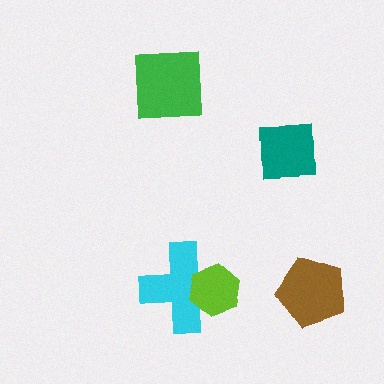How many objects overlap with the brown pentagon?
0 objects overlap with the brown pentagon.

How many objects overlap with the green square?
0 objects overlap with the green square.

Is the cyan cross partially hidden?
Yes, it is partially covered by another shape.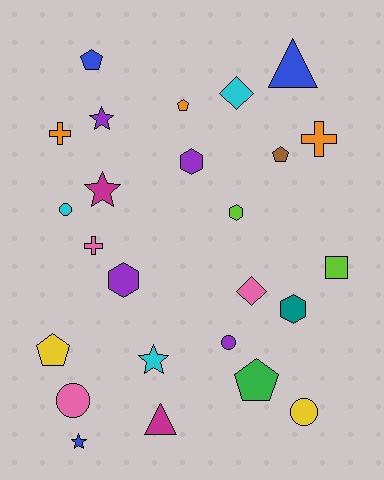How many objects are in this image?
There are 25 objects.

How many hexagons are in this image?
There are 4 hexagons.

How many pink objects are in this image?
There are 3 pink objects.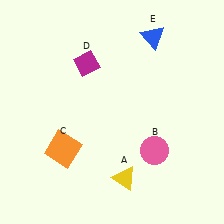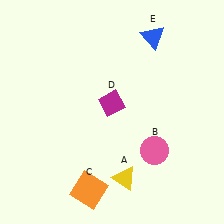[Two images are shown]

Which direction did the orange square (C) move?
The orange square (C) moved down.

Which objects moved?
The objects that moved are: the orange square (C), the magenta diamond (D).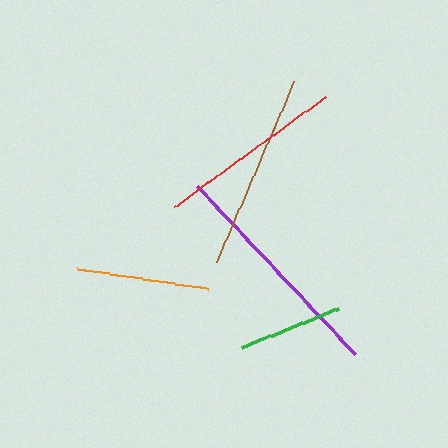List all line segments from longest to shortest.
From longest to shortest: purple, brown, red, orange, green.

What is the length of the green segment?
The green segment is approximately 105 pixels long.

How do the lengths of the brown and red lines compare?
The brown and red lines are approximately the same length.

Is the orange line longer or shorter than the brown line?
The brown line is longer than the orange line.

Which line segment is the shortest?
The green line is the shortest at approximately 105 pixels.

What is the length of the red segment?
The red segment is approximately 187 pixels long.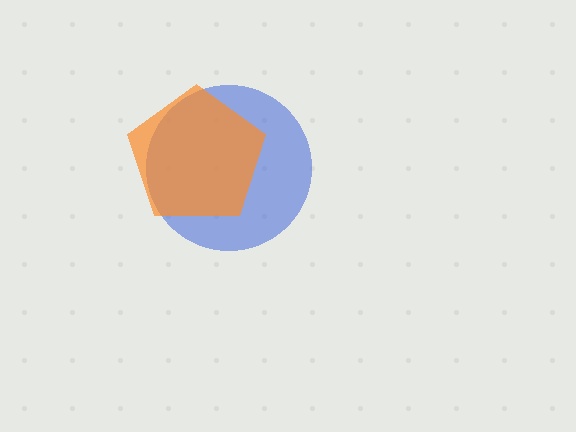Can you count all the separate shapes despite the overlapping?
Yes, there are 2 separate shapes.